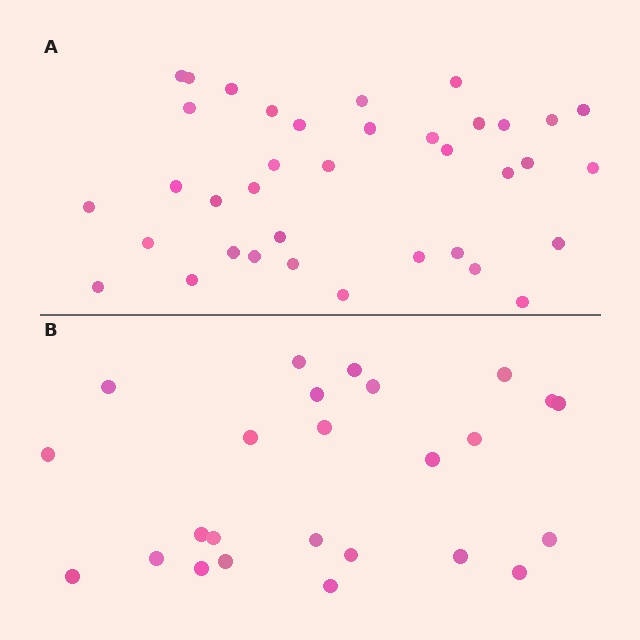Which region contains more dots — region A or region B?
Region A (the top region) has more dots.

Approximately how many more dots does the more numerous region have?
Region A has roughly 12 or so more dots than region B.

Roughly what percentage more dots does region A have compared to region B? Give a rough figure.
About 50% more.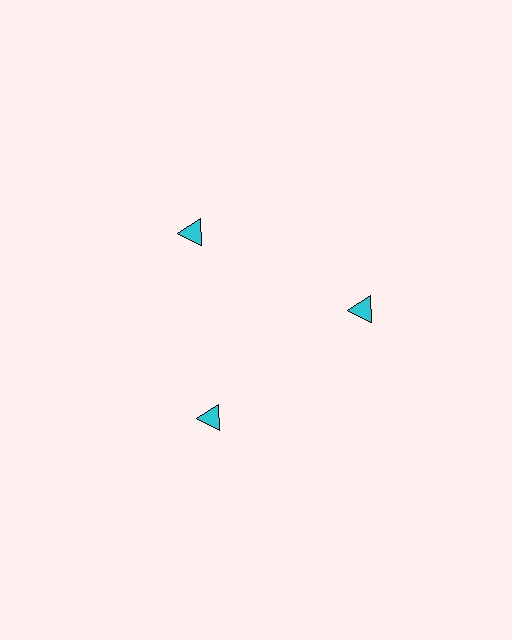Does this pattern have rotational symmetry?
Yes, this pattern has 3-fold rotational symmetry. It looks the same after rotating 120 degrees around the center.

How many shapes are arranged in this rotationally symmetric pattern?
There are 3 shapes, arranged in 3 groups of 1.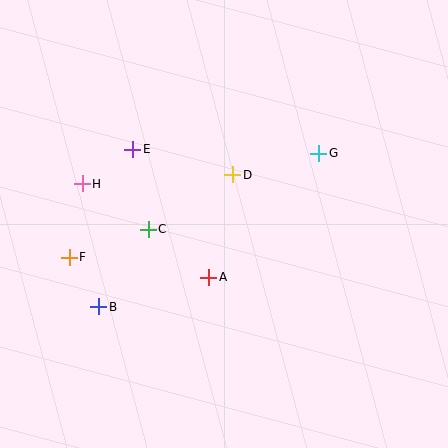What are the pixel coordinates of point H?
Point H is at (82, 184).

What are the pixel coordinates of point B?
Point B is at (99, 307).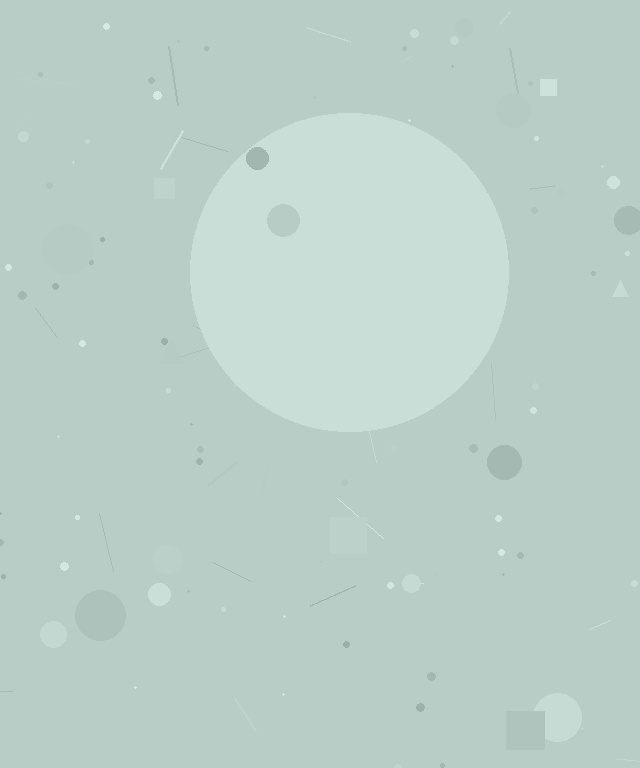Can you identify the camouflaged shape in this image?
The camouflaged shape is a circle.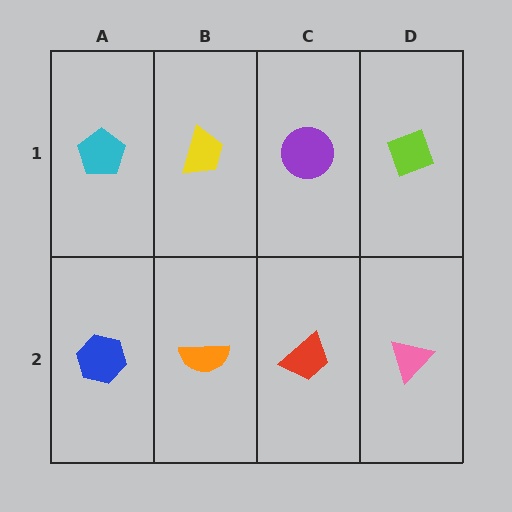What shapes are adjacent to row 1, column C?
A red trapezoid (row 2, column C), a yellow trapezoid (row 1, column B), a lime diamond (row 1, column D).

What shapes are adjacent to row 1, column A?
A blue hexagon (row 2, column A), a yellow trapezoid (row 1, column B).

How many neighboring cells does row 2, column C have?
3.